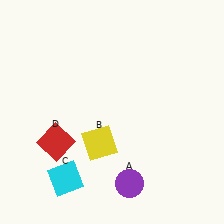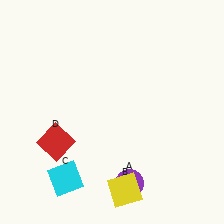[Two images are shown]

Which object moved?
The yellow square (B) moved down.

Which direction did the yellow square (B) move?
The yellow square (B) moved down.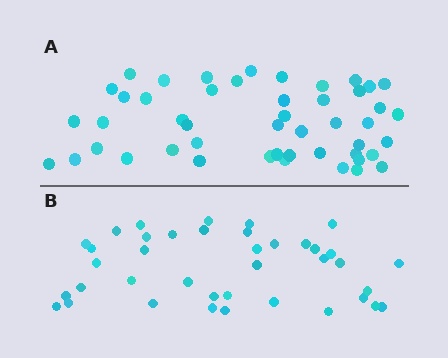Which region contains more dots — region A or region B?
Region A (the top region) has more dots.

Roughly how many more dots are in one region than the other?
Region A has roughly 8 or so more dots than region B.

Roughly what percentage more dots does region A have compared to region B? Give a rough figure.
About 25% more.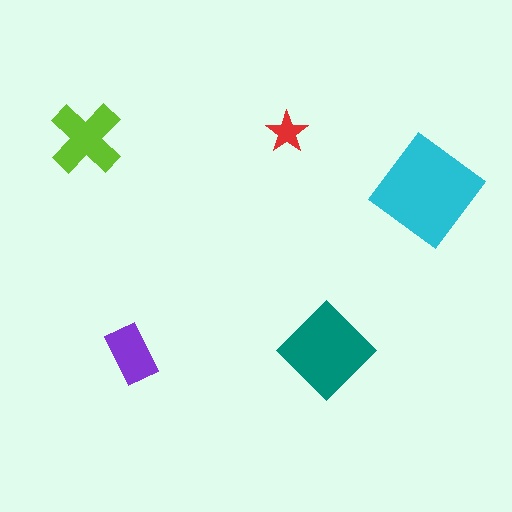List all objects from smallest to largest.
The red star, the purple rectangle, the lime cross, the teal diamond, the cyan diamond.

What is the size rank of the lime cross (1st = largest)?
3rd.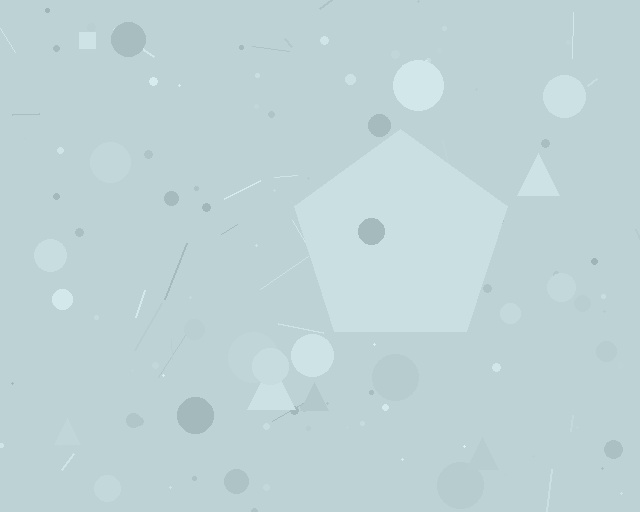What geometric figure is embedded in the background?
A pentagon is embedded in the background.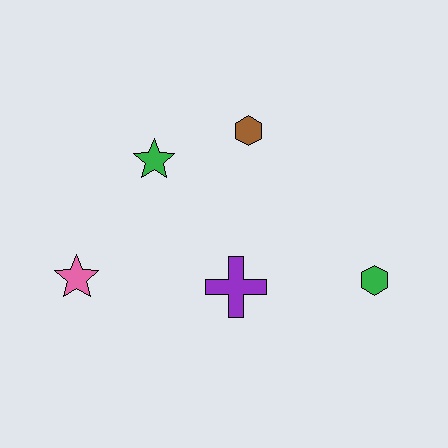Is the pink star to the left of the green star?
Yes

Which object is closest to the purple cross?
The green hexagon is closest to the purple cross.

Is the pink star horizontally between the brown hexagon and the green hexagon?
No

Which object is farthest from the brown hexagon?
The pink star is farthest from the brown hexagon.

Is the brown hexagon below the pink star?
No